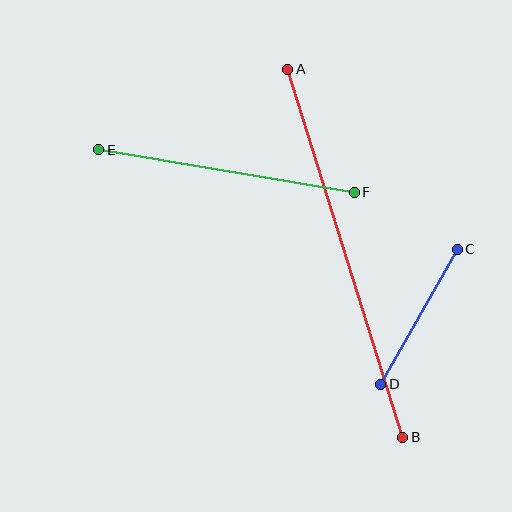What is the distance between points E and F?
The distance is approximately 259 pixels.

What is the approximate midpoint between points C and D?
The midpoint is at approximately (419, 317) pixels.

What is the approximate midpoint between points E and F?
The midpoint is at approximately (227, 171) pixels.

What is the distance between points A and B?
The distance is approximately 385 pixels.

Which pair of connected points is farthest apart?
Points A and B are farthest apart.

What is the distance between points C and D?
The distance is approximately 155 pixels.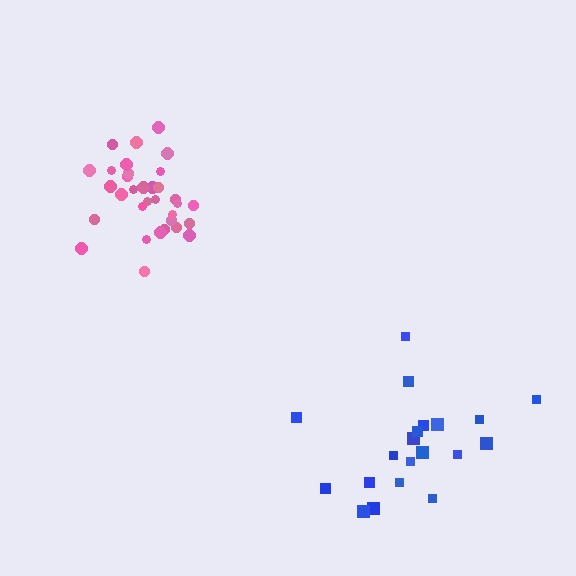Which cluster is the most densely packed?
Pink.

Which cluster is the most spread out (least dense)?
Blue.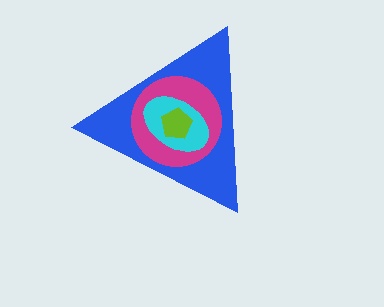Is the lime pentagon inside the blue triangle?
Yes.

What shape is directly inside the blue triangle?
The magenta circle.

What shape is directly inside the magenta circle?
The cyan ellipse.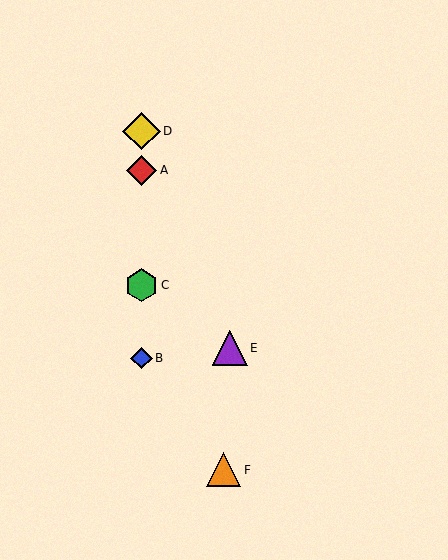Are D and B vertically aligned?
Yes, both are at x≈142.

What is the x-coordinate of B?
Object B is at x≈142.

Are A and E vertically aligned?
No, A is at x≈142 and E is at x≈230.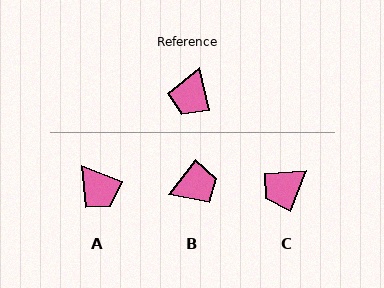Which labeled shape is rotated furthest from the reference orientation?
B, about 131 degrees away.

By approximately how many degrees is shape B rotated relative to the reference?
Approximately 131 degrees counter-clockwise.